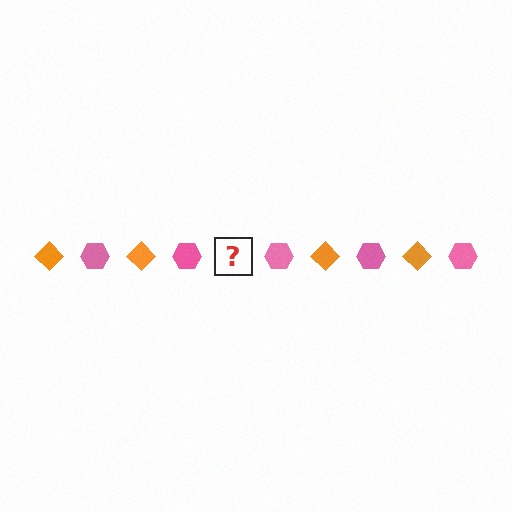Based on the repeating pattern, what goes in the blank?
The blank should be an orange diamond.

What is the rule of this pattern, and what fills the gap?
The rule is that the pattern alternates between orange diamond and pink hexagon. The gap should be filled with an orange diamond.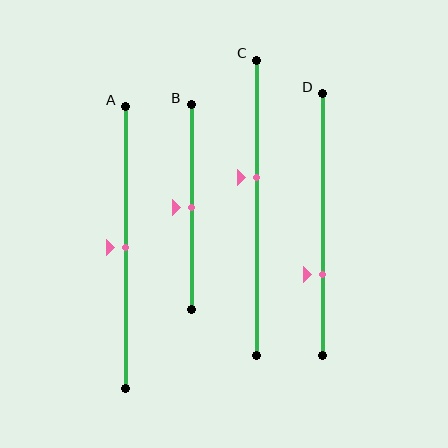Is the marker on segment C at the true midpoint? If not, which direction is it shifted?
No, the marker on segment C is shifted upward by about 10% of the segment length.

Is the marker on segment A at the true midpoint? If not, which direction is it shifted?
Yes, the marker on segment A is at the true midpoint.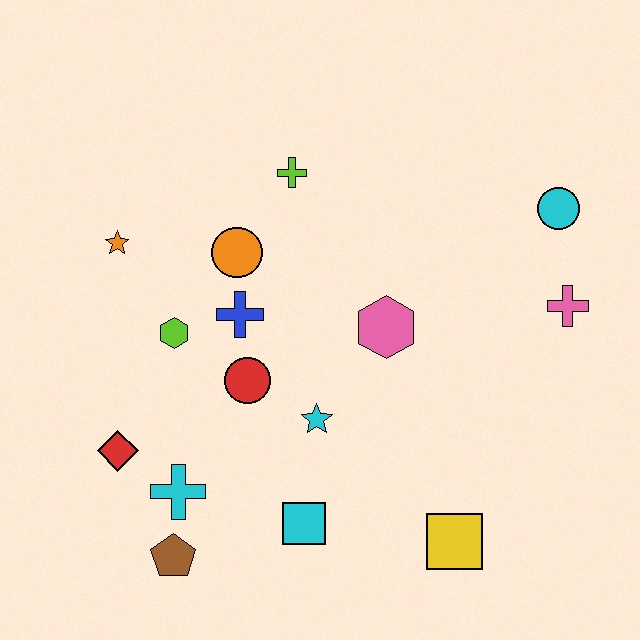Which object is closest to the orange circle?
The blue cross is closest to the orange circle.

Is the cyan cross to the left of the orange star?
No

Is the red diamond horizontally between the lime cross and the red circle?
No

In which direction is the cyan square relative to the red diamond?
The cyan square is to the right of the red diamond.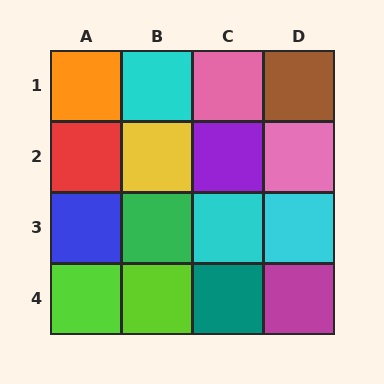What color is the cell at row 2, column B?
Yellow.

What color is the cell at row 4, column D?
Magenta.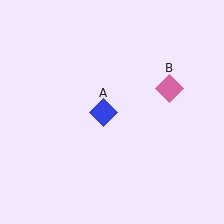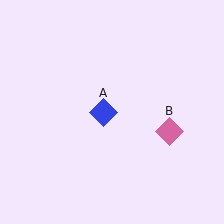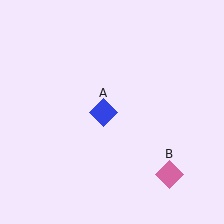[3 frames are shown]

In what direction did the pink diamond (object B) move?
The pink diamond (object B) moved down.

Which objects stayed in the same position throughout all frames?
Blue diamond (object A) remained stationary.